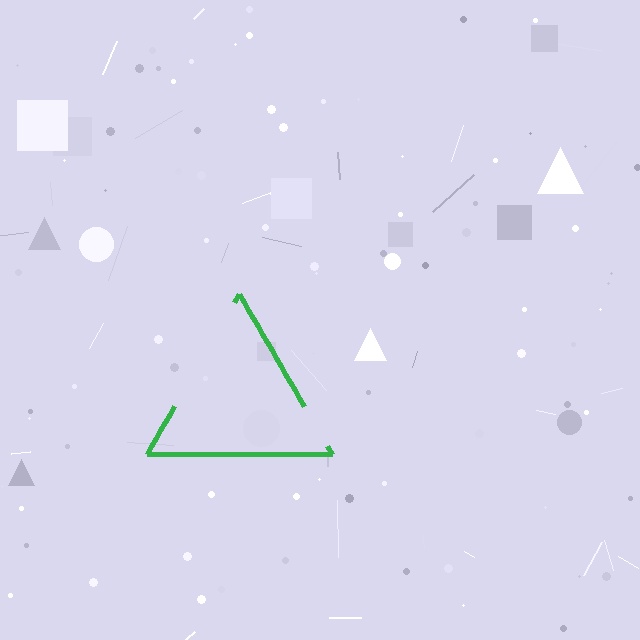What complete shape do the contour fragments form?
The contour fragments form a triangle.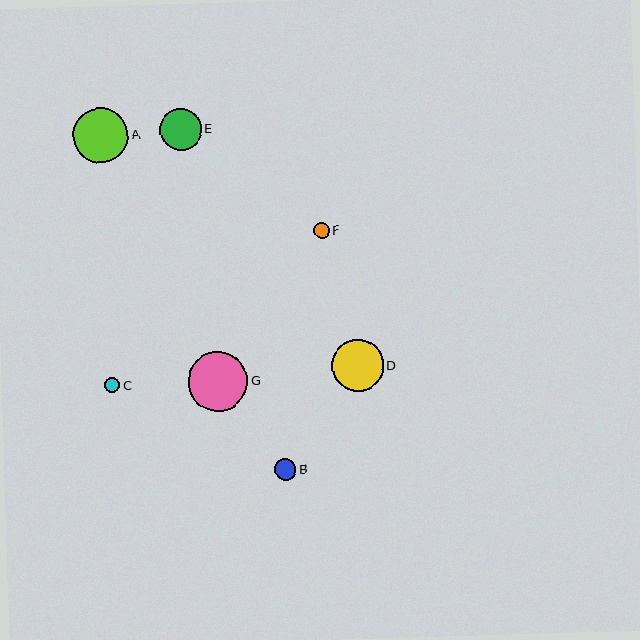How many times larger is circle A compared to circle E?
Circle A is approximately 1.3 times the size of circle E.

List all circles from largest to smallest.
From largest to smallest: G, A, D, E, B, F, C.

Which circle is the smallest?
Circle C is the smallest with a size of approximately 15 pixels.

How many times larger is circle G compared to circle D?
Circle G is approximately 1.2 times the size of circle D.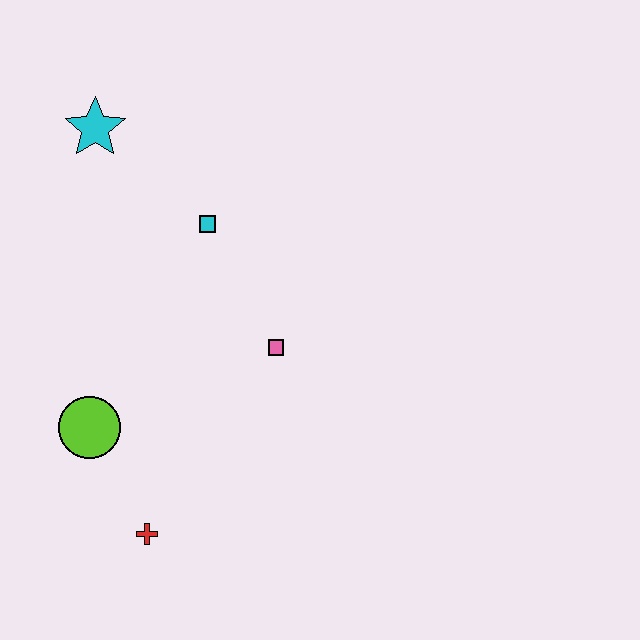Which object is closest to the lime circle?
The red cross is closest to the lime circle.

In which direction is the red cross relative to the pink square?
The red cross is below the pink square.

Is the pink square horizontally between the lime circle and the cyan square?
No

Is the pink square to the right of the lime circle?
Yes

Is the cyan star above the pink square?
Yes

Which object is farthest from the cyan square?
The red cross is farthest from the cyan square.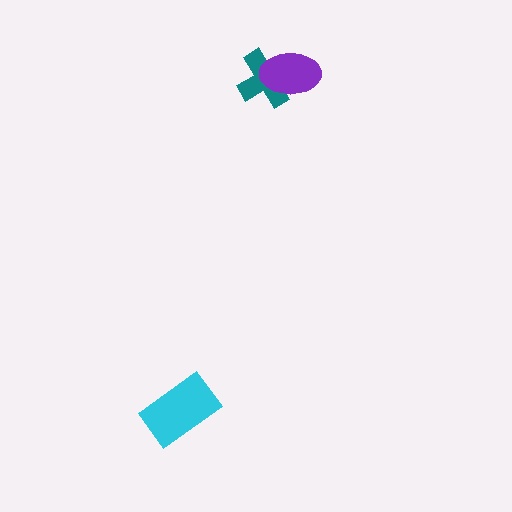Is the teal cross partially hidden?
Yes, it is partially covered by another shape.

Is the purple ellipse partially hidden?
No, no other shape covers it.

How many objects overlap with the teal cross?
1 object overlaps with the teal cross.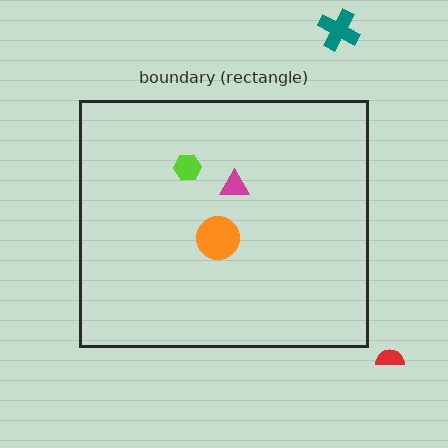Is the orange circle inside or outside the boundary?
Inside.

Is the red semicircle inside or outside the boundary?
Outside.